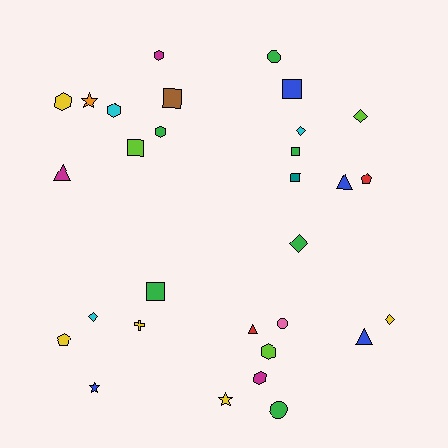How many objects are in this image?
There are 30 objects.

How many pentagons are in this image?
There are 2 pentagons.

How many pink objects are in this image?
There is 1 pink object.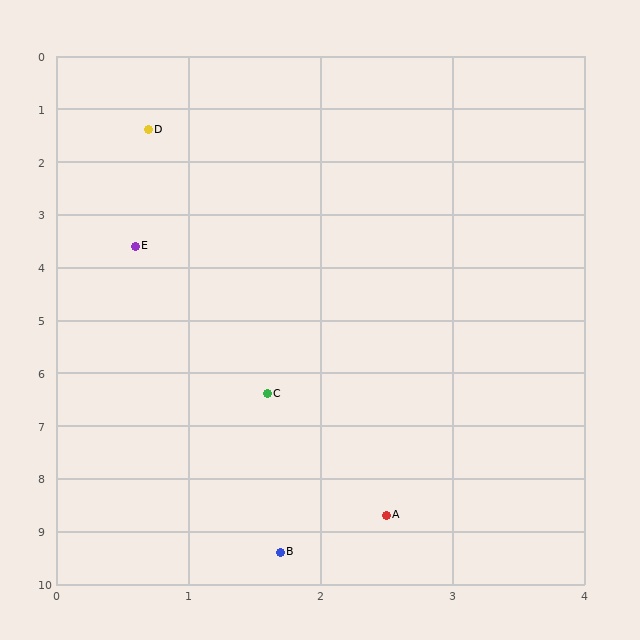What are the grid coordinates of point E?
Point E is at approximately (0.6, 3.6).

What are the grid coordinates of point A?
Point A is at approximately (2.5, 8.7).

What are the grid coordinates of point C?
Point C is at approximately (1.6, 6.4).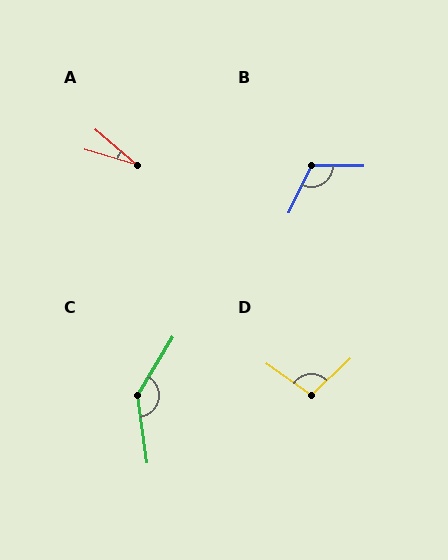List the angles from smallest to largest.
A (24°), D (101°), B (115°), C (141°).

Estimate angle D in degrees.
Approximately 101 degrees.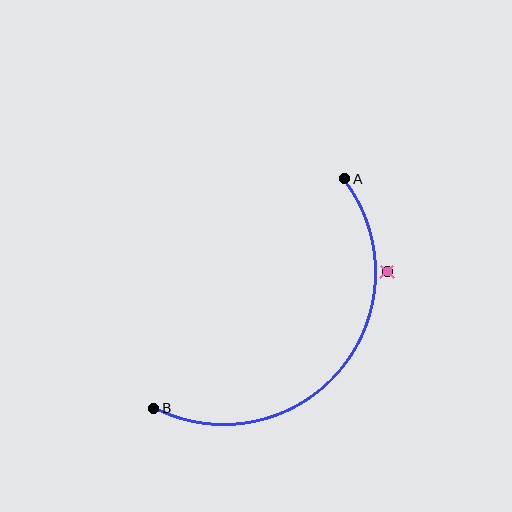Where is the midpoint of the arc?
The arc midpoint is the point on the curve farthest from the straight line joining A and B. It sits below and to the right of that line.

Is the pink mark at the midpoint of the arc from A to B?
No — the pink mark does not lie on the arc at all. It sits slightly outside the curve.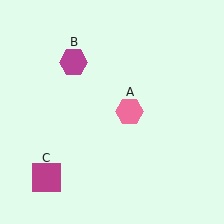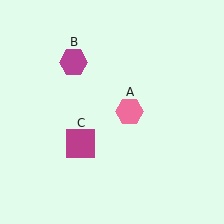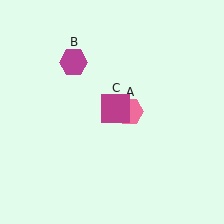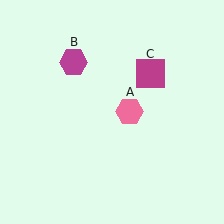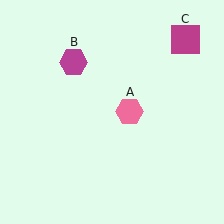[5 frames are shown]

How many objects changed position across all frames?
1 object changed position: magenta square (object C).